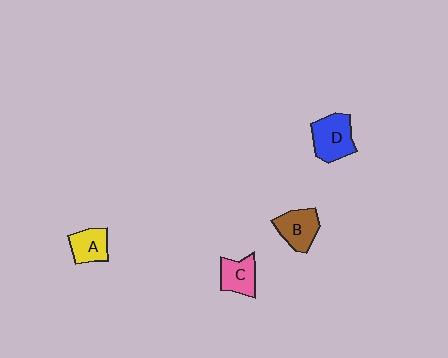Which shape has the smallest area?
Shape A (yellow).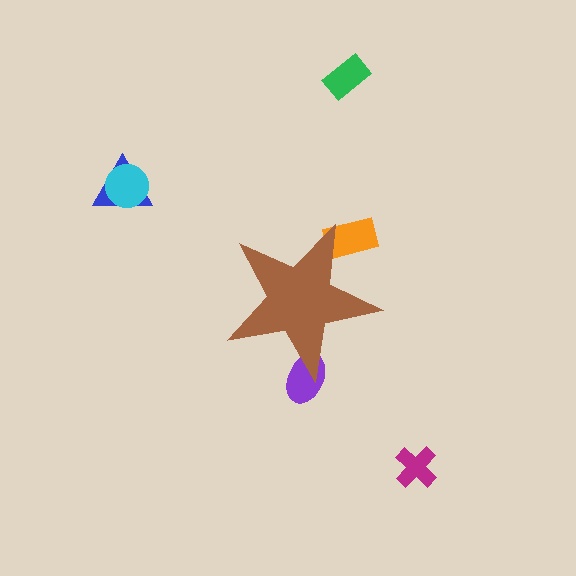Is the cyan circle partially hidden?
No, the cyan circle is fully visible.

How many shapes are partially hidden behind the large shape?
2 shapes are partially hidden.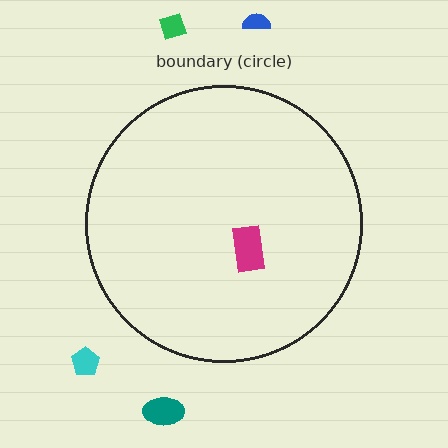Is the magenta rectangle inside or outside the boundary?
Inside.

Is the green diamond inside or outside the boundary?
Outside.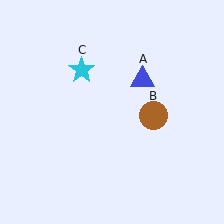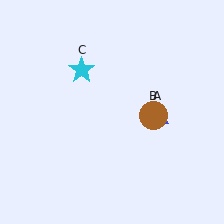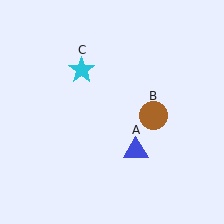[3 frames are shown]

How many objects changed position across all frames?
1 object changed position: blue triangle (object A).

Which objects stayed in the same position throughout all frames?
Brown circle (object B) and cyan star (object C) remained stationary.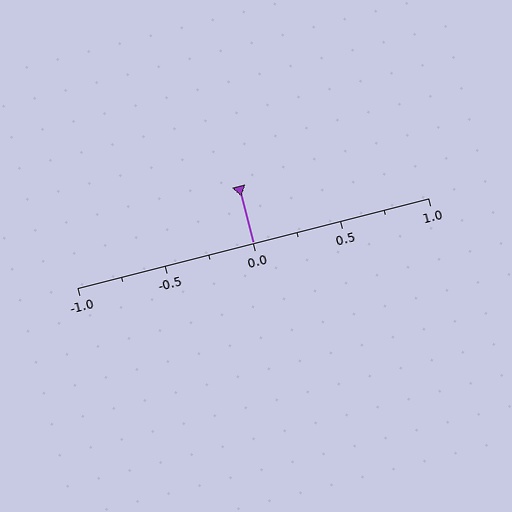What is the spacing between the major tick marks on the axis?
The major ticks are spaced 0.5 apart.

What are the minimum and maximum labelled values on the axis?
The axis runs from -1.0 to 1.0.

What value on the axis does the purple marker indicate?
The marker indicates approximately 0.